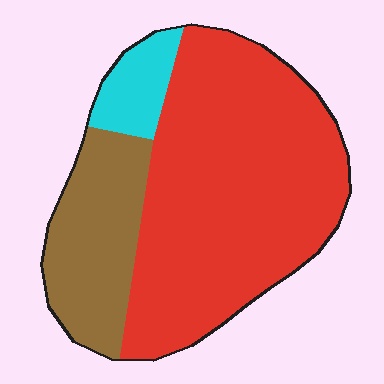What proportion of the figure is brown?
Brown takes up about one quarter (1/4) of the figure.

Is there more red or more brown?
Red.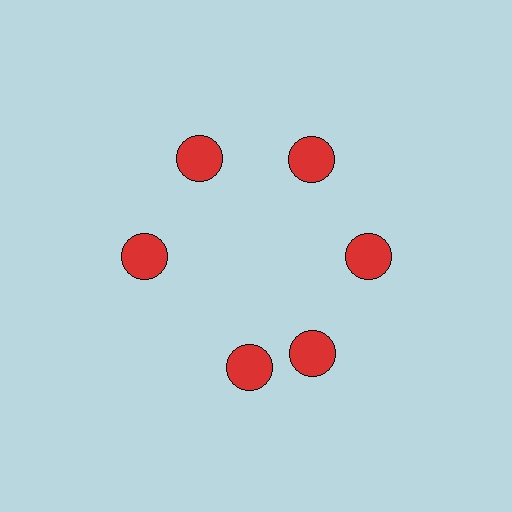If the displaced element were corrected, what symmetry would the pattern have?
It would have 6-fold rotational symmetry — the pattern would map onto itself every 60 degrees.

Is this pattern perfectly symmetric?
No. The 6 red circles are arranged in a ring, but one element near the 7 o'clock position is rotated out of alignment along the ring, breaking the 6-fold rotational symmetry.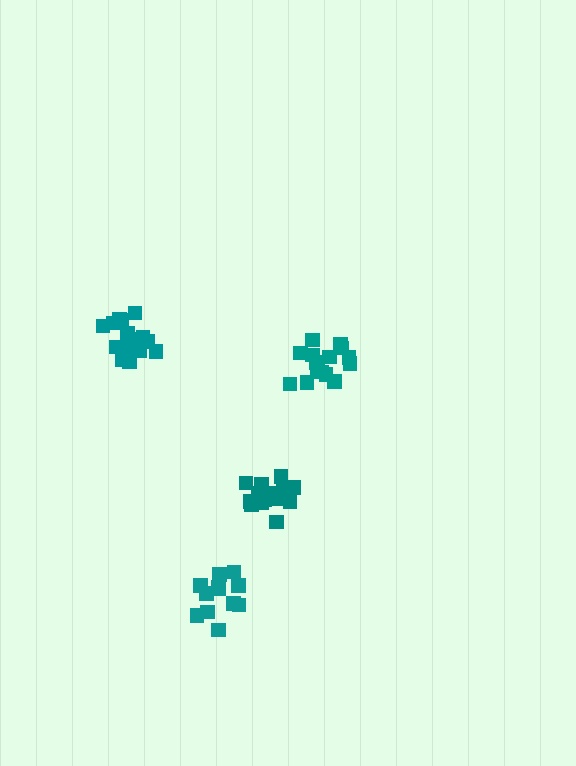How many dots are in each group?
Group 1: 17 dots, Group 2: 15 dots, Group 3: 16 dots, Group 4: 12 dots (60 total).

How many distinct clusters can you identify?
There are 4 distinct clusters.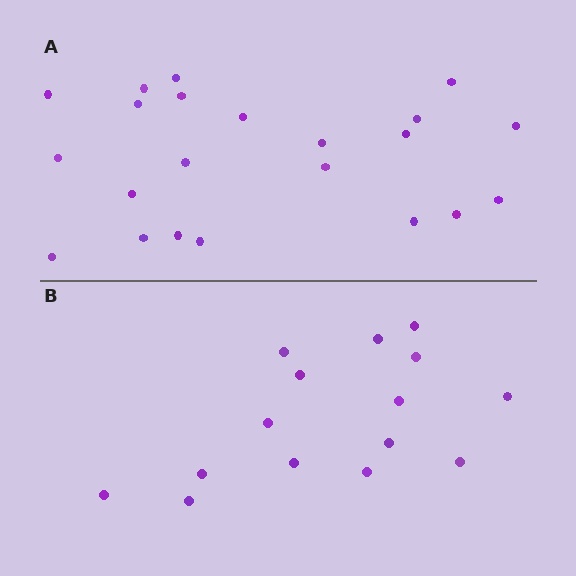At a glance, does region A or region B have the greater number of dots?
Region A (the top region) has more dots.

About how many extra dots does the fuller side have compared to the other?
Region A has roughly 8 or so more dots than region B.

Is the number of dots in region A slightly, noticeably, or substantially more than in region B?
Region A has substantially more. The ratio is roughly 1.5 to 1.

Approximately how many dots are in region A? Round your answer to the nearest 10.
About 20 dots. (The exact count is 22, which rounds to 20.)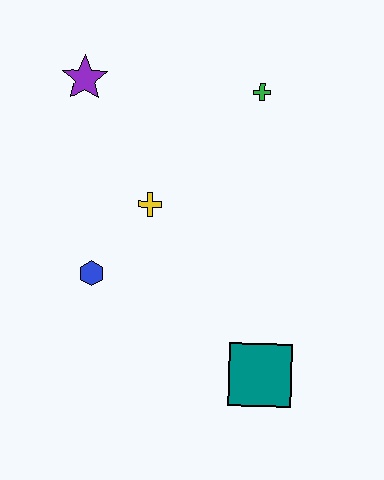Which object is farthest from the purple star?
The teal square is farthest from the purple star.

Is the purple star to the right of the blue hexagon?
No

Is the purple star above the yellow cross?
Yes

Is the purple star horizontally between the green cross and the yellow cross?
No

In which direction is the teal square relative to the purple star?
The teal square is below the purple star.